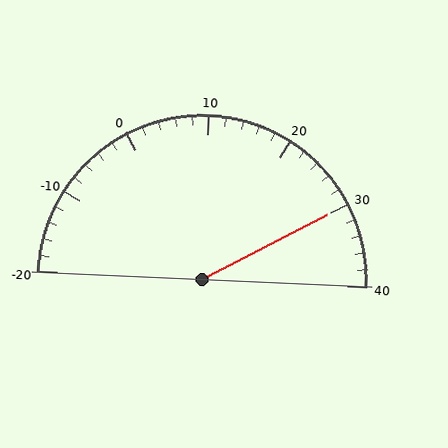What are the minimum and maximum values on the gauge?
The gauge ranges from -20 to 40.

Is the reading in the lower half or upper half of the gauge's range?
The reading is in the upper half of the range (-20 to 40).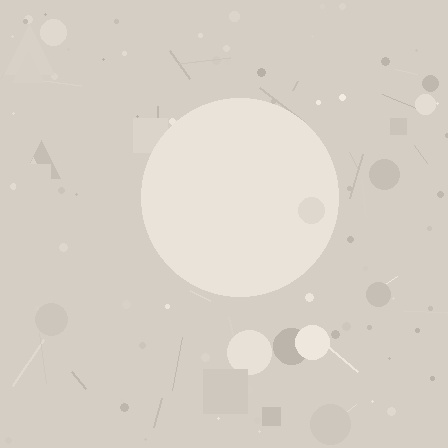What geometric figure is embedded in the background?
A circle is embedded in the background.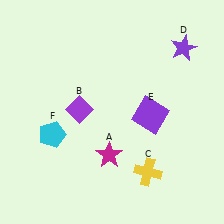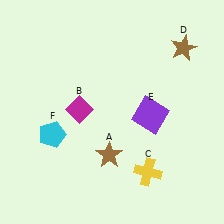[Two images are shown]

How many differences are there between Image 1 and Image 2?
There are 3 differences between the two images.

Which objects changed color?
A changed from magenta to brown. B changed from purple to magenta. D changed from purple to brown.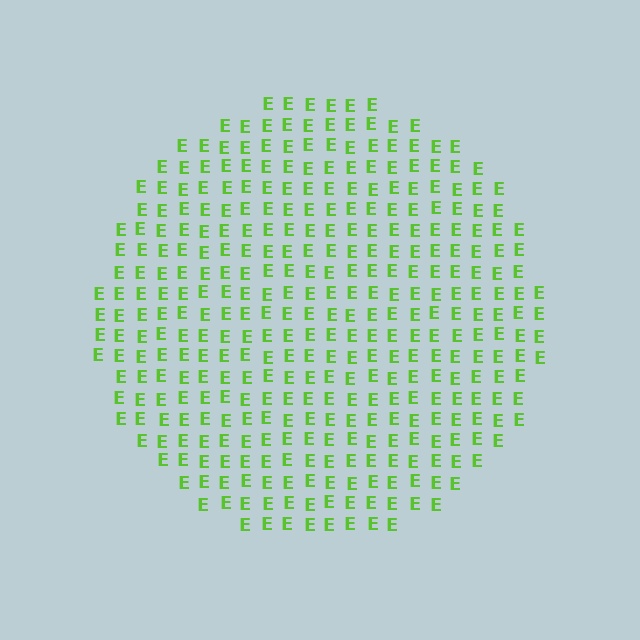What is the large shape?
The large shape is a circle.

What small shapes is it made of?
It is made of small letter E's.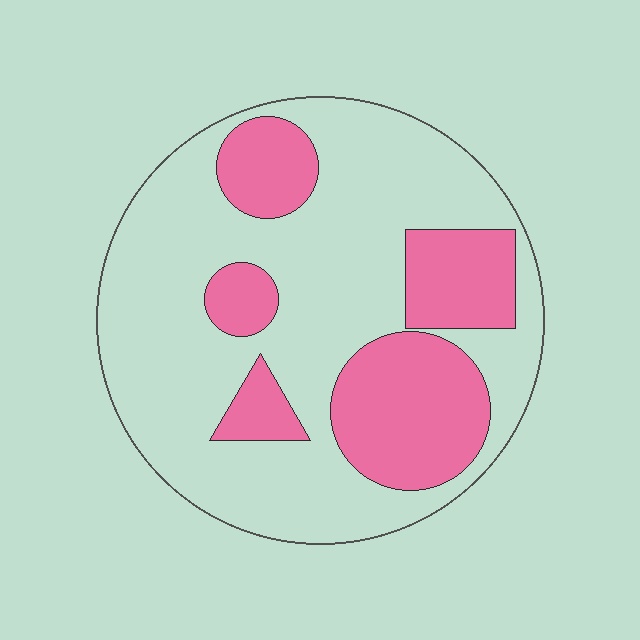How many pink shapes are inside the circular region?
5.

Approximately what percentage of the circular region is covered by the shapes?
Approximately 30%.